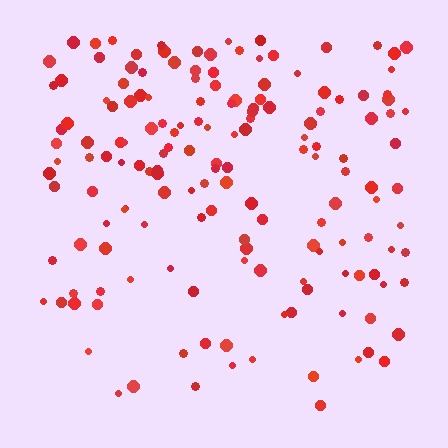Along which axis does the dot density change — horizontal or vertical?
Vertical.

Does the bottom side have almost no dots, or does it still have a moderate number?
Still a moderate number, just noticeably fewer than the top.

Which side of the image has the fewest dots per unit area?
The bottom.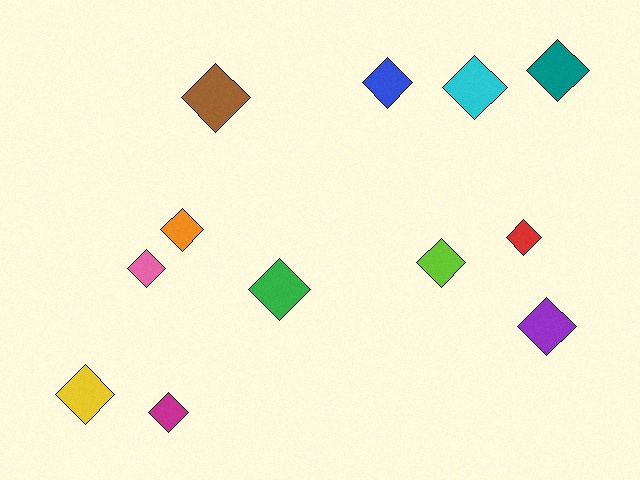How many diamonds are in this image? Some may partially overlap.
There are 12 diamonds.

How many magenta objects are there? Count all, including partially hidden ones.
There is 1 magenta object.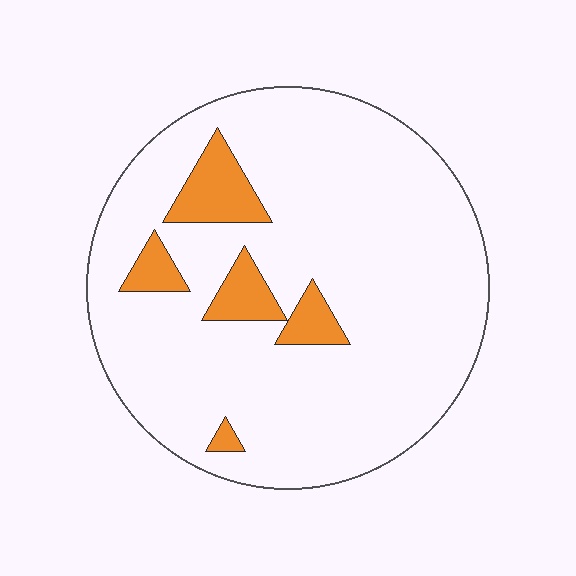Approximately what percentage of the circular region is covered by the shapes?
Approximately 10%.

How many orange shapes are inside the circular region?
5.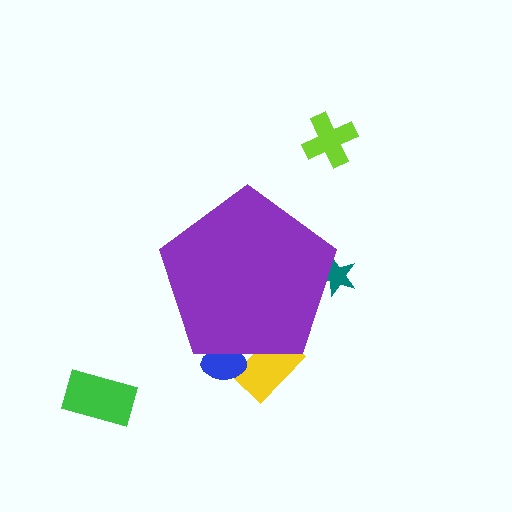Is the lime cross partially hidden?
No, the lime cross is fully visible.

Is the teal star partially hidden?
Yes, the teal star is partially hidden behind the purple pentagon.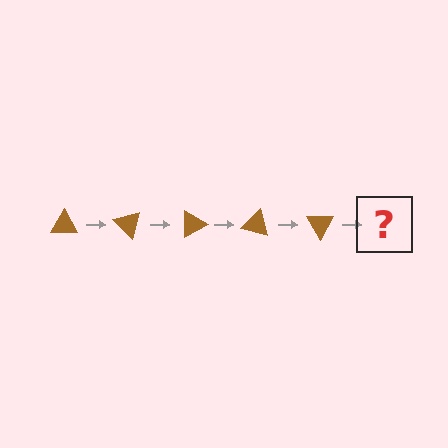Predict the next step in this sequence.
The next step is a brown triangle rotated 225 degrees.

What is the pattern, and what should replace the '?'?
The pattern is that the triangle rotates 45 degrees each step. The '?' should be a brown triangle rotated 225 degrees.